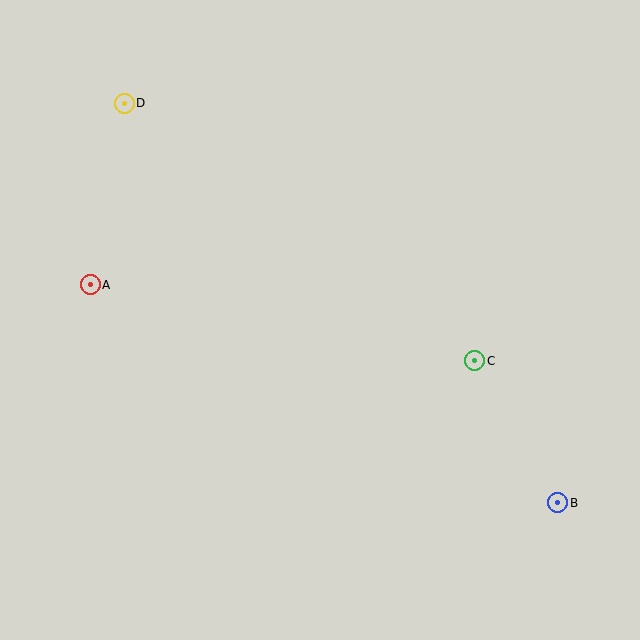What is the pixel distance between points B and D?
The distance between B and D is 590 pixels.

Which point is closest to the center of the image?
Point C at (475, 361) is closest to the center.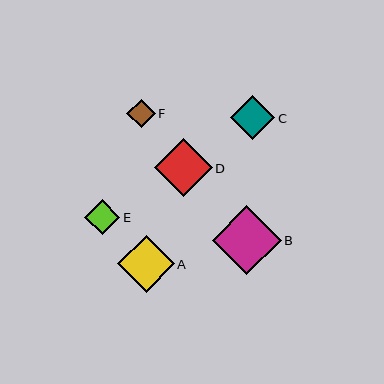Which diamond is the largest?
Diamond B is the largest with a size of approximately 69 pixels.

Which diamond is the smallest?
Diamond F is the smallest with a size of approximately 29 pixels.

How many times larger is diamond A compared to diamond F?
Diamond A is approximately 2.0 times the size of diamond F.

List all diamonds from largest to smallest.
From largest to smallest: B, D, A, C, E, F.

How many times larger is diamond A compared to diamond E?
Diamond A is approximately 1.6 times the size of diamond E.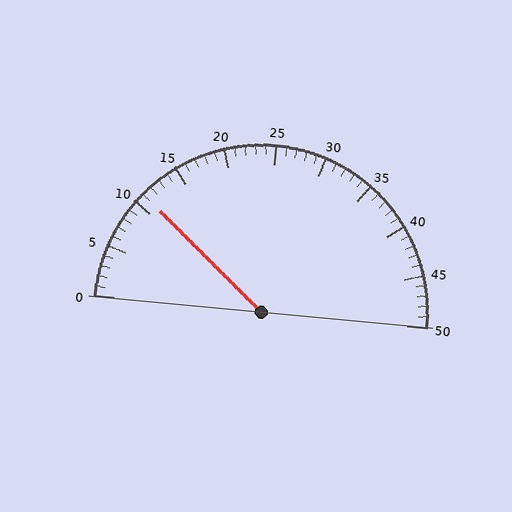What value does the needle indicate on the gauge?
The needle indicates approximately 11.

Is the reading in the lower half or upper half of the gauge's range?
The reading is in the lower half of the range (0 to 50).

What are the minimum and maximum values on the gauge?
The gauge ranges from 0 to 50.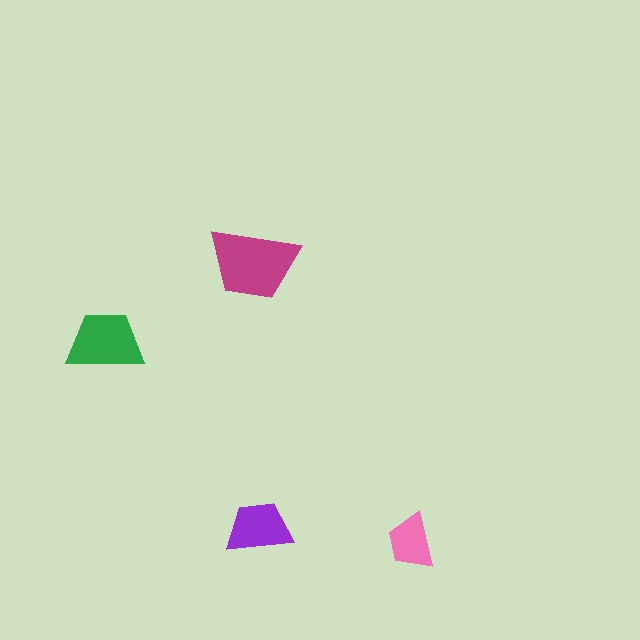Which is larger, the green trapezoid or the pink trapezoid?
The green one.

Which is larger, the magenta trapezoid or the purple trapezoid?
The magenta one.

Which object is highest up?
The magenta trapezoid is topmost.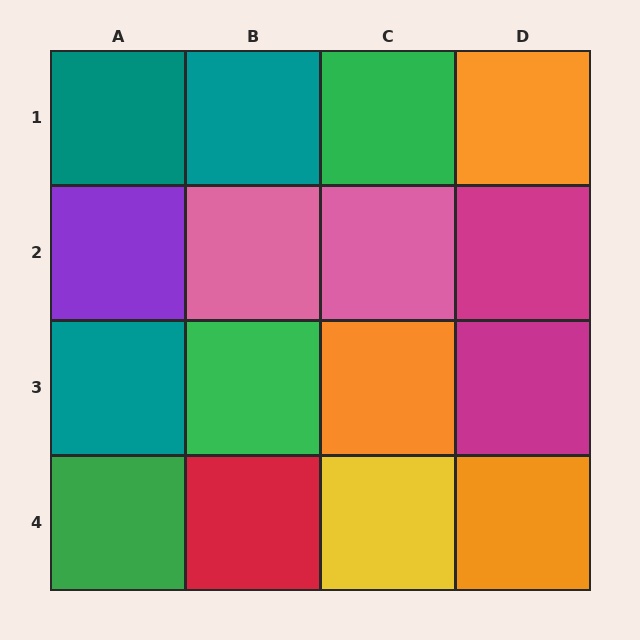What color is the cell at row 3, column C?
Orange.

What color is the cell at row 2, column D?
Magenta.